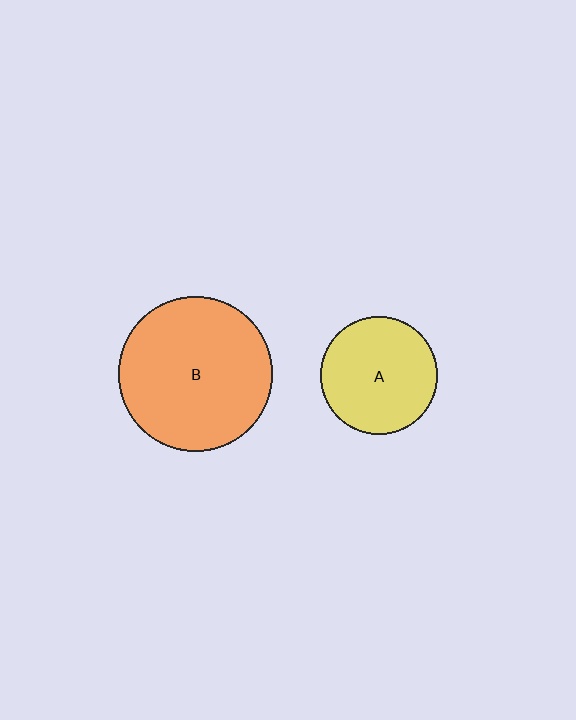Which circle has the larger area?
Circle B (orange).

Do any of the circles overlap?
No, none of the circles overlap.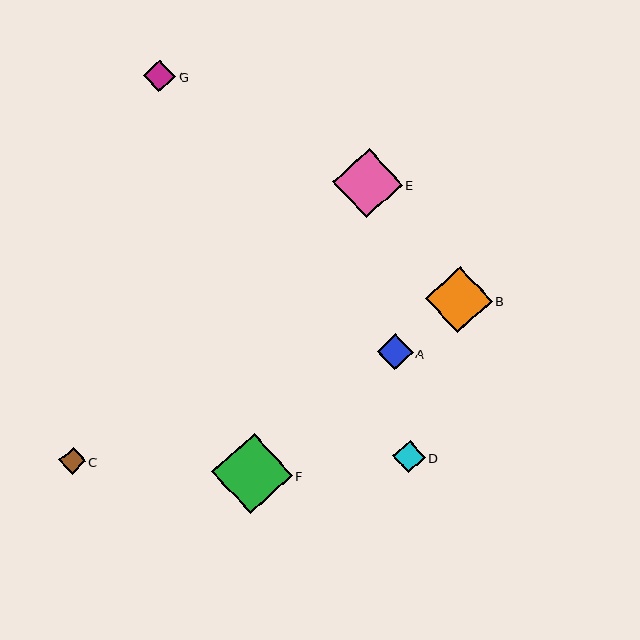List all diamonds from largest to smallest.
From largest to smallest: F, E, B, A, D, G, C.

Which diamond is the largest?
Diamond F is the largest with a size of approximately 80 pixels.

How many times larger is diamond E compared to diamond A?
Diamond E is approximately 2.0 times the size of diamond A.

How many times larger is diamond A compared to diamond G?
Diamond A is approximately 1.1 times the size of diamond G.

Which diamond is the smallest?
Diamond C is the smallest with a size of approximately 26 pixels.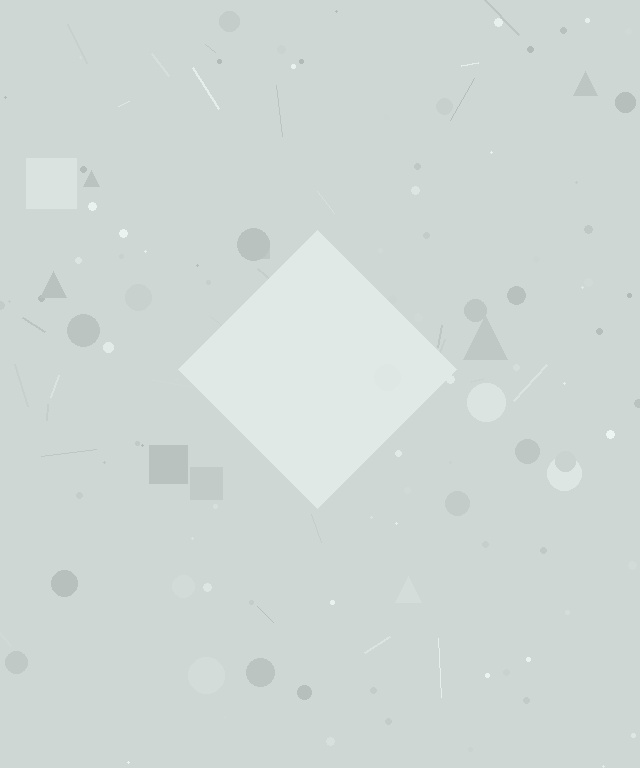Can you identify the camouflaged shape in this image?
The camouflaged shape is a diamond.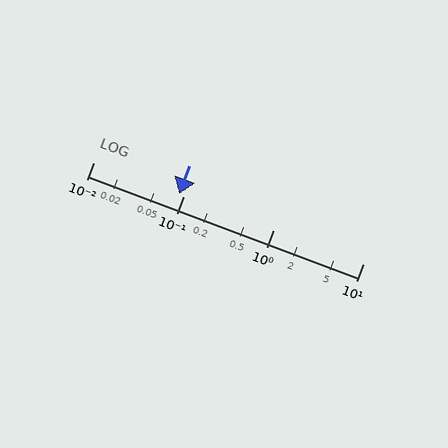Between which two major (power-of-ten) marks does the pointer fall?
The pointer is between 0.01 and 0.1.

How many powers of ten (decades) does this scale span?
The scale spans 3 decades, from 0.01 to 10.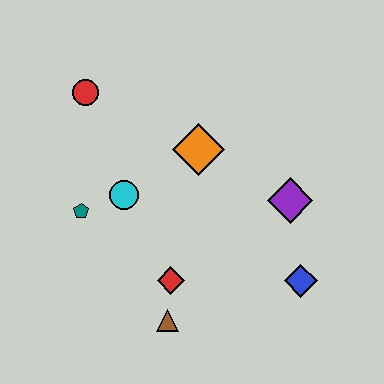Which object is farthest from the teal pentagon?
The blue diamond is farthest from the teal pentagon.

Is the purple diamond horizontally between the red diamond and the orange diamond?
No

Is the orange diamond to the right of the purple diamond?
No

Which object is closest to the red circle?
The cyan circle is closest to the red circle.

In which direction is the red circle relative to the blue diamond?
The red circle is to the left of the blue diamond.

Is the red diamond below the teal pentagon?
Yes